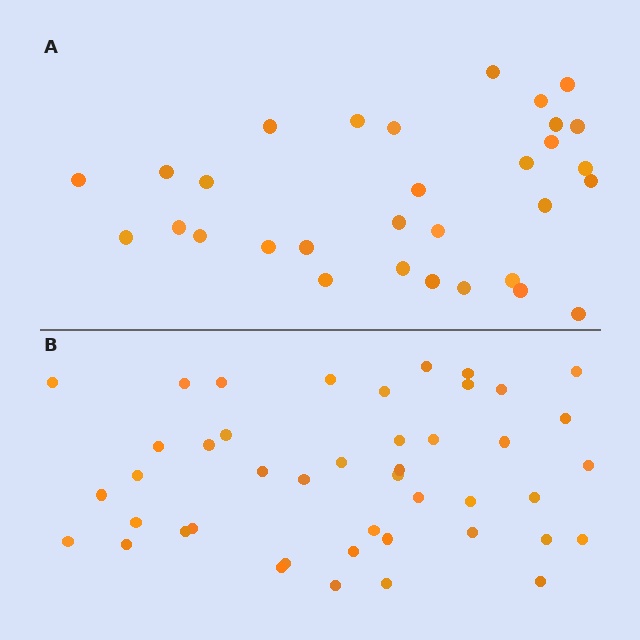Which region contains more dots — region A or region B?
Region B (the bottom region) has more dots.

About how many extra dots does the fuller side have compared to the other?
Region B has approximately 15 more dots than region A.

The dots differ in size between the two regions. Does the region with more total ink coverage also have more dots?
No. Region A has more total ink coverage because its dots are larger, but region B actually contains more individual dots. Total area can be misleading — the number of items is what matters here.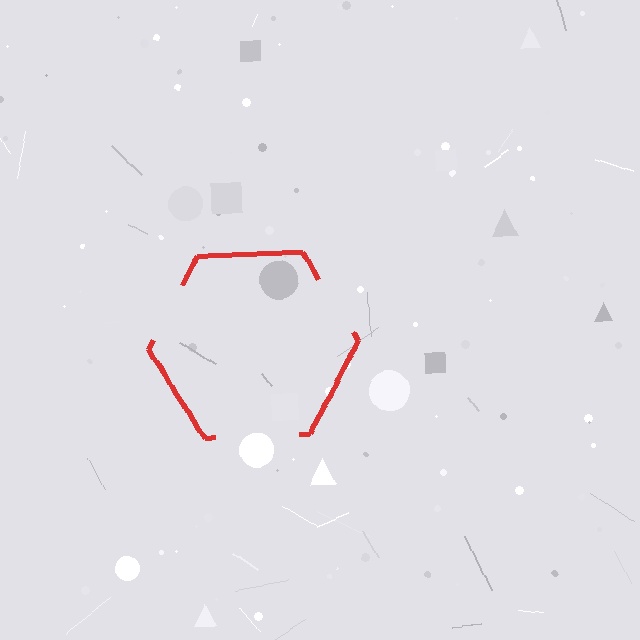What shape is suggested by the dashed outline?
The dashed outline suggests a hexagon.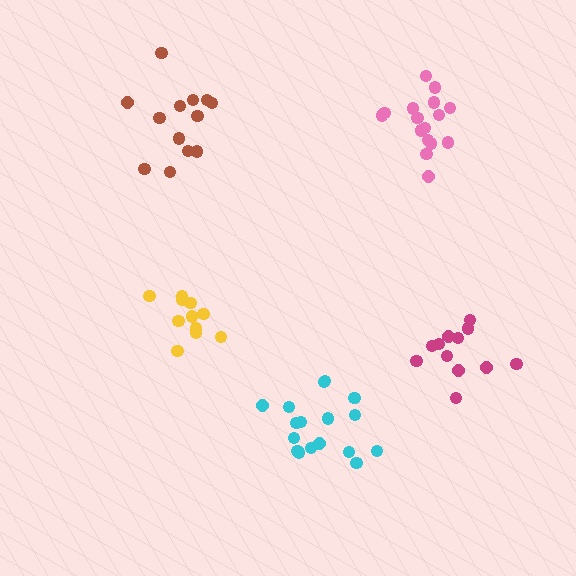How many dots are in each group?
Group 1: 17 dots, Group 2: 13 dots, Group 3: 11 dots, Group 4: 12 dots, Group 5: 16 dots (69 total).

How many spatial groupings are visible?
There are 5 spatial groupings.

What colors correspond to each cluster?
The clusters are colored: cyan, brown, yellow, magenta, pink.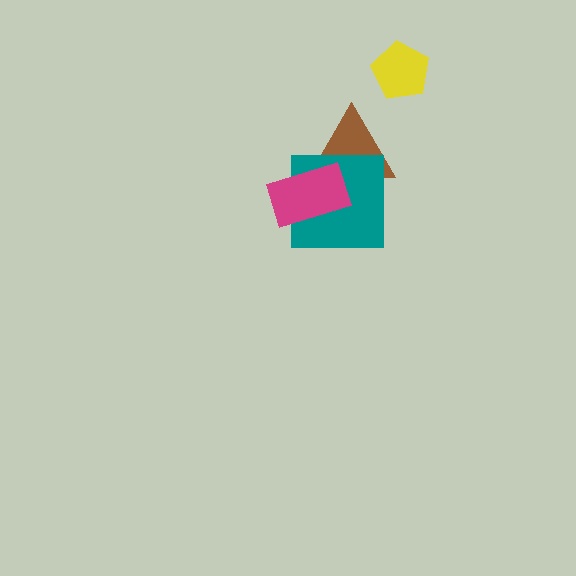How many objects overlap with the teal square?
2 objects overlap with the teal square.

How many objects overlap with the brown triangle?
2 objects overlap with the brown triangle.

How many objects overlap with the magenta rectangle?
2 objects overlap with the magenta rectangle.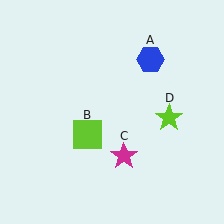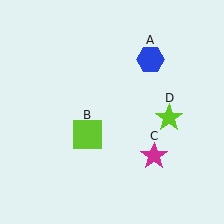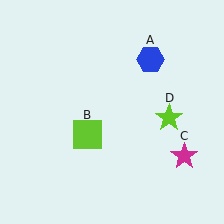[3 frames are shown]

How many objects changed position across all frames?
1 object changed position: magenta star (object C).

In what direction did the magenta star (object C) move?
The magenta star (object C) moved right.